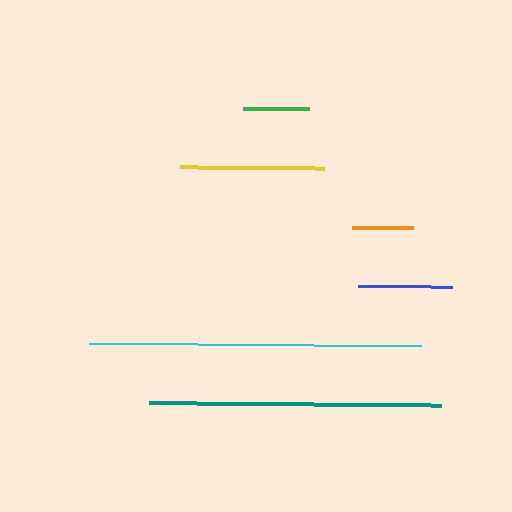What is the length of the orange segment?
The orange segment is approximately 61 pixels long.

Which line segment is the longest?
The cyan line is the longest at approximately 332 pixels.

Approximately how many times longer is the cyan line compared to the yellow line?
The cyan line is approximately 2.3 times the length of the yellow line.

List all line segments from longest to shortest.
From longest to shortest: cyan, teal, yellow, blue, green, orange.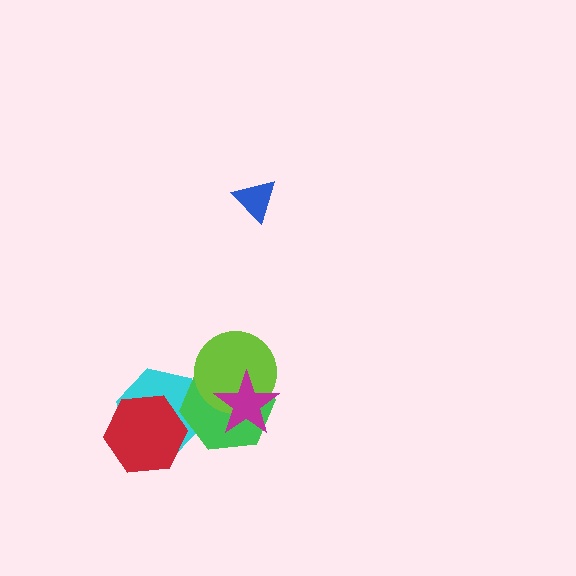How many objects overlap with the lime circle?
2 objects overlap with the lime circle.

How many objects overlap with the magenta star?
2 objects overlap with the magenta star.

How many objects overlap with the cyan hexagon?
2 objects overlap with the cyan hexagon.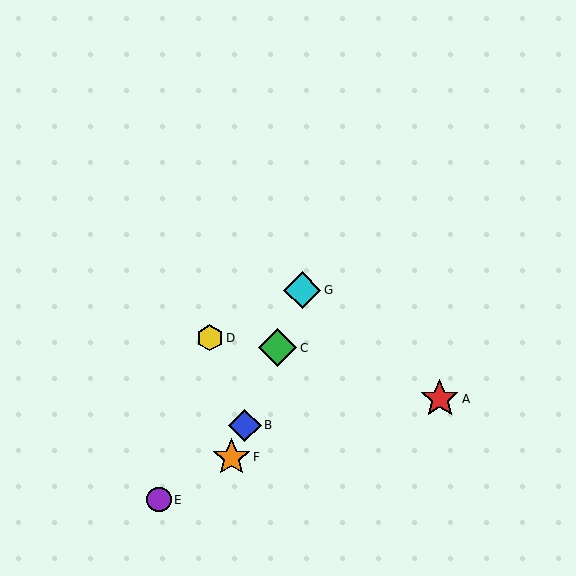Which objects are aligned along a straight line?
Objects B, C, F, G are aligned along a straight line.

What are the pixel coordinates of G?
Object G is at (302, 290).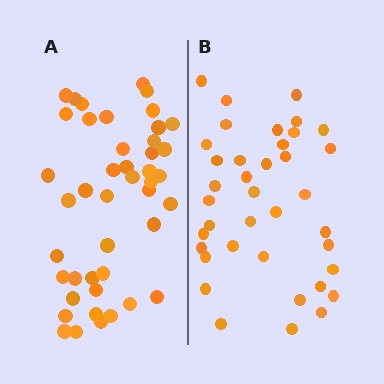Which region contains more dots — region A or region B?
Region A (the left region) has more dots.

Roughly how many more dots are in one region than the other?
Region A has about 6 more dots than region B.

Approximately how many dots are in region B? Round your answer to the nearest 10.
About 40 dots. (The exact count is 38, which rounds to 40.)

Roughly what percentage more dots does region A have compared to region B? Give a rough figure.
About 15% more.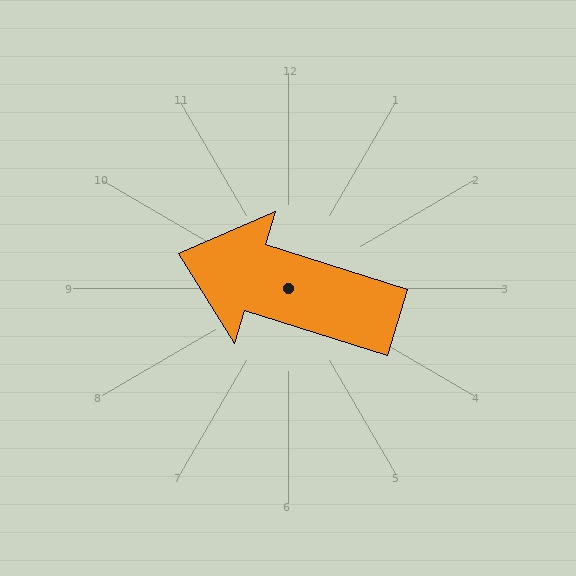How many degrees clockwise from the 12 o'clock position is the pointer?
Approximately 287 degrees.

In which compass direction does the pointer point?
West.